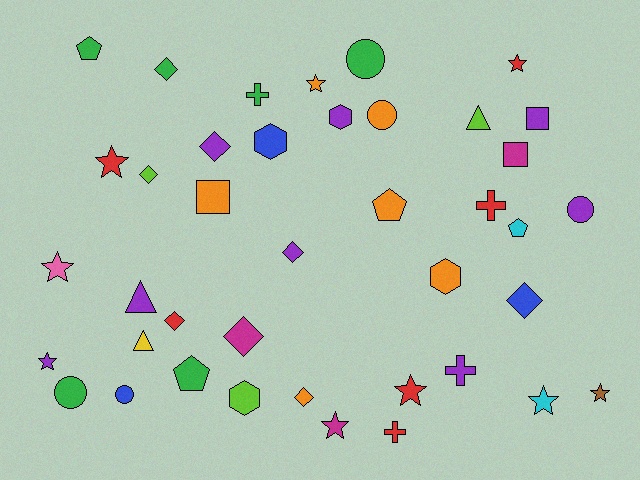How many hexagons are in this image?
There are 4 hexagons.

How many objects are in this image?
There are 40 objects.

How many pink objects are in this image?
There is 1 pink object.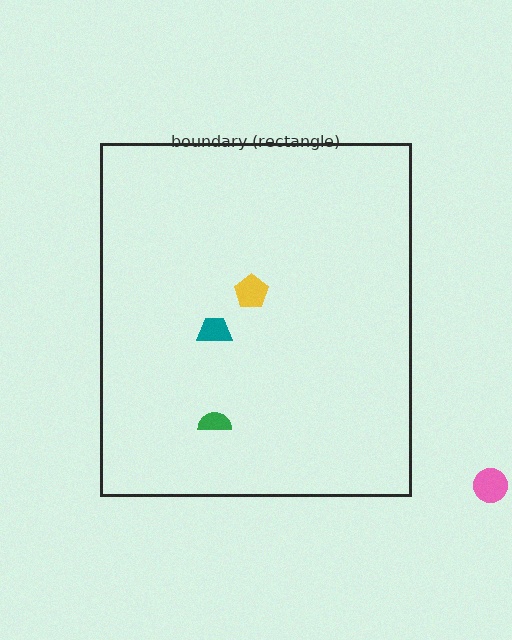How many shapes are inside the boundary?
3 inside, 1 outside.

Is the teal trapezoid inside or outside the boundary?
Inside.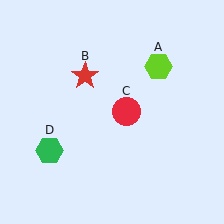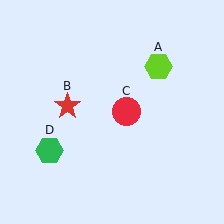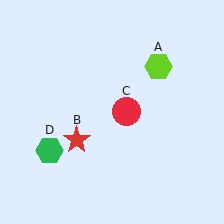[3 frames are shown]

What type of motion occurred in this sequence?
The red star (object B) rotated counterclockwise around the center of the scene.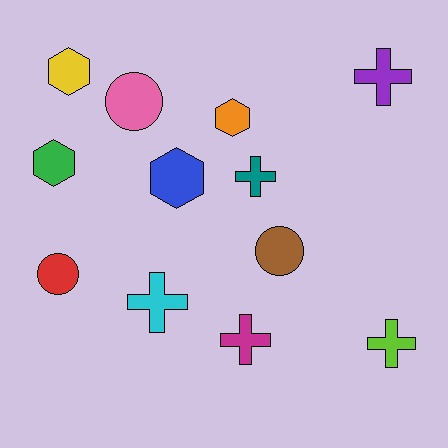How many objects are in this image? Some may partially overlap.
There are 12 objects.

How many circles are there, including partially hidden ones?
There are 3 circles.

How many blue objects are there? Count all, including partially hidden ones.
There is 1 blue object.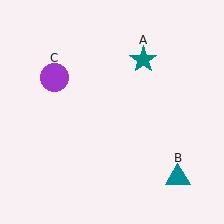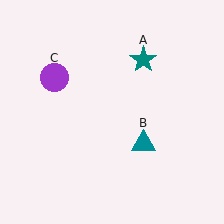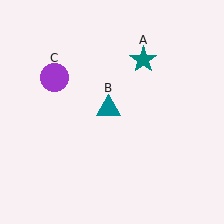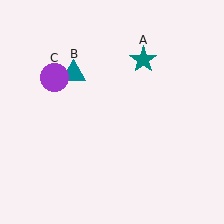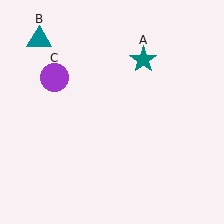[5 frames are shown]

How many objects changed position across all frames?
1 object changed position: teal triangle (object B).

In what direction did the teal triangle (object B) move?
The teal triangle (object B) moved up and to the left.